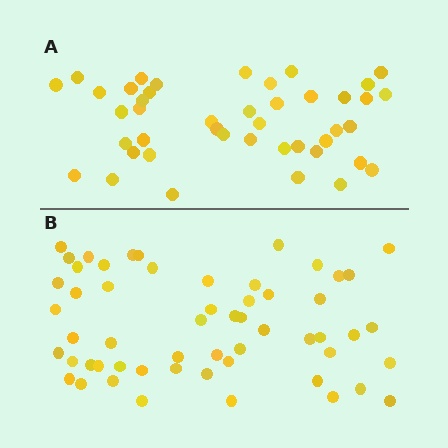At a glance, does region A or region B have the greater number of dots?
Region B (the bottom region) has more dots.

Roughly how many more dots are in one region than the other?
Region B has approximately 15 more dots than region A.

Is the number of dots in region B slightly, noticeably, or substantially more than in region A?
Region B has noticeably more, but not dramatically so. The ratio is roughly 1.3 to 1.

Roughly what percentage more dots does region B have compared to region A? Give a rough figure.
About 30% more.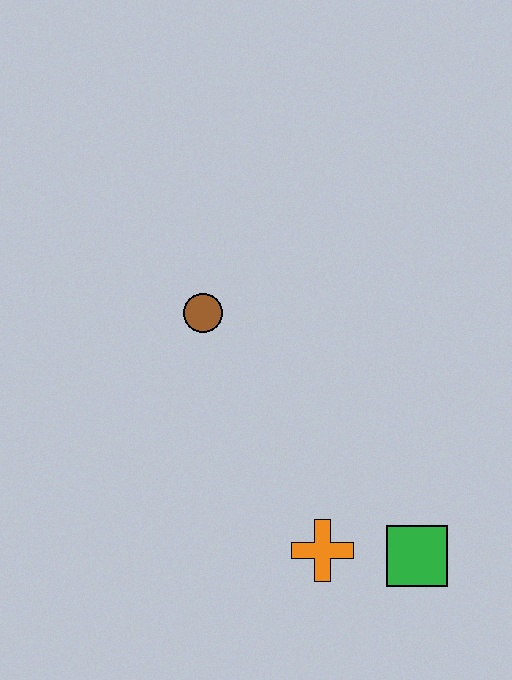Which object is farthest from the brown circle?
The green square is farthest from the brown circle.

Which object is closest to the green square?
The orange cross is closest to the green square.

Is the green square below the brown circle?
Yes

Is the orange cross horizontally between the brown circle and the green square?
Yes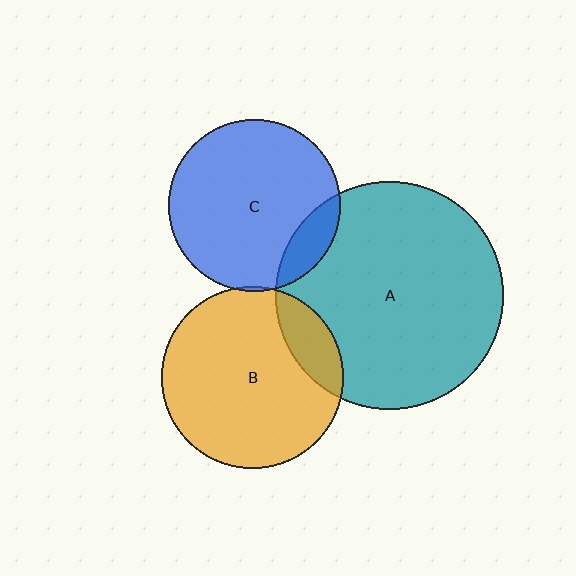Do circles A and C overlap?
Yes.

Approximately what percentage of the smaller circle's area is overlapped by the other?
Approximately 15%.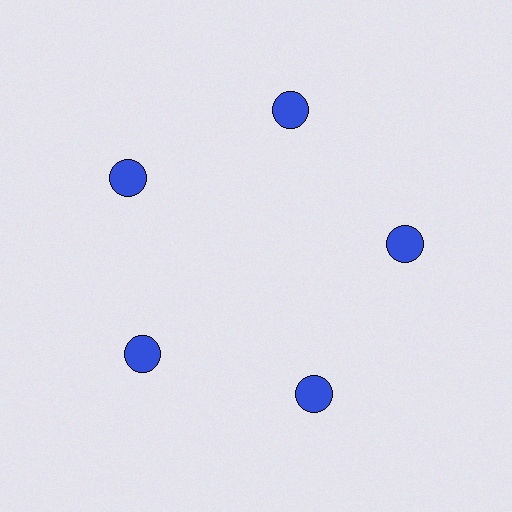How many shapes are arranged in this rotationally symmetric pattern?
There are 5 shapes, arranged in 5 groups of 1.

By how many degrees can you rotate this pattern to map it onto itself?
The pattern maps onto itself every 72 degrees of rotation.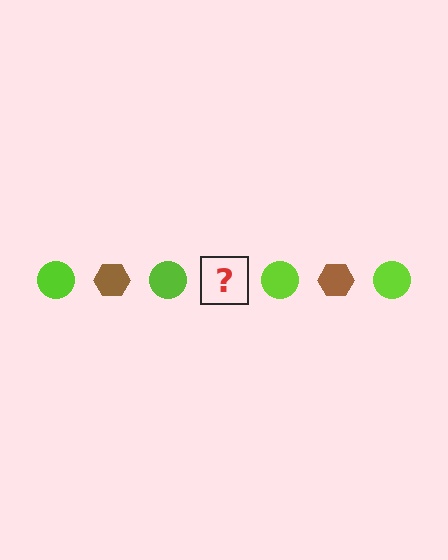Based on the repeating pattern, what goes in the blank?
The blank should be a brown hexagon.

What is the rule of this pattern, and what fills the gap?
The rule is that the pattern alternates between lime circle and brown hexagon. The gap should be filled with a brown hexagon.